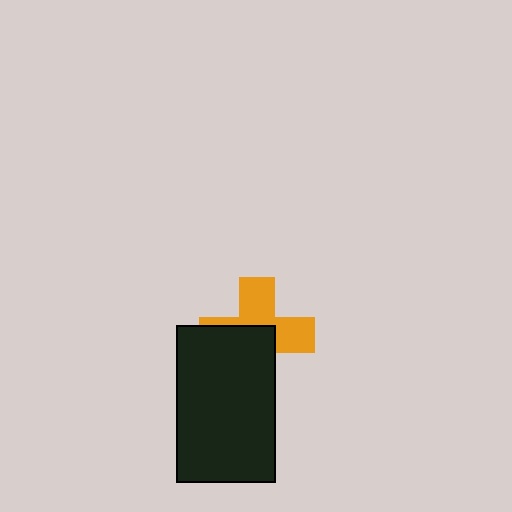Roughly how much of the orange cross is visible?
About half of it is visible (roughly 49%).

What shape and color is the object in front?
The object in front is a black rectangle.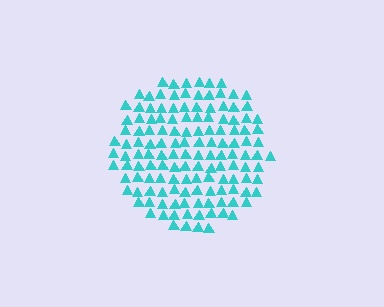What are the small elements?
The small elements are triangles.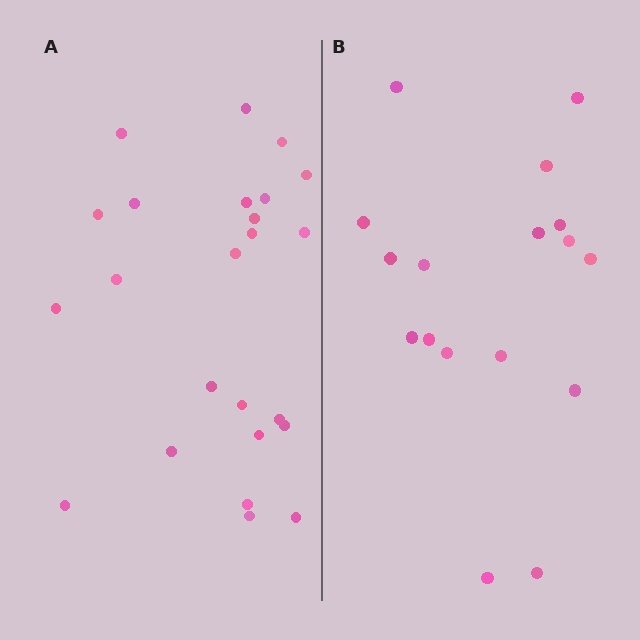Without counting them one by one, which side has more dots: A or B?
Region A (the left region) has more dots.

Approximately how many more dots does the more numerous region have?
Region A has roughly 8 or so more dots than region B.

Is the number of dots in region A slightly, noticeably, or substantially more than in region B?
Region A has noticeably more, but not dramatically so. The ratio is roughly 1.4 to 1.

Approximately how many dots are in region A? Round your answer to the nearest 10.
About 20 dots. (The exact count is 24, which rounds to 20.)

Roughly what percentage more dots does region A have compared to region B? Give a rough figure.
About 40% more.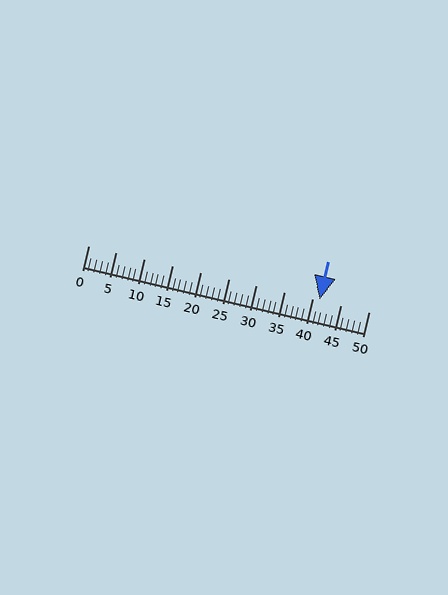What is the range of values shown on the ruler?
The ruler shows values from 0 to 50.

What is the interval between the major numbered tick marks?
The major tick marks are spaced 5 units apart.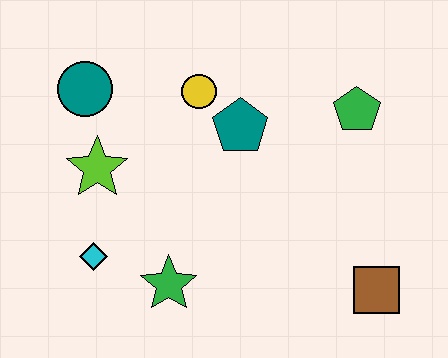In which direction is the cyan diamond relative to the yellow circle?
The cyan diamond is below the yellow circle.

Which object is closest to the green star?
The cyan diamond is closest to the green star.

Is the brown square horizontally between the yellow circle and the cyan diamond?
No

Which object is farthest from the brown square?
The teal circle is farthest from the brown square.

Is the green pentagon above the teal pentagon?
Yes